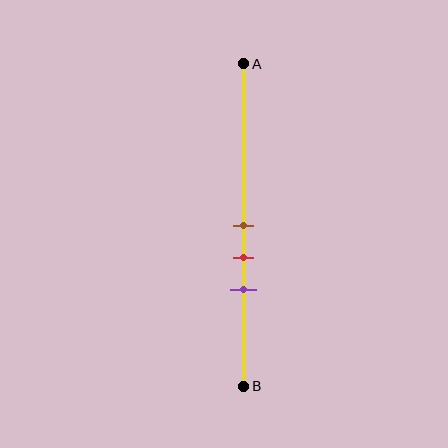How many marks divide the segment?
There are 3 marks dividing the segment.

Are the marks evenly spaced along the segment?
Yes, the marks are approximately evenly spaced.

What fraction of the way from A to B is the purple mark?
The purple mark is approximately 70% (0.7) of the way from A to B.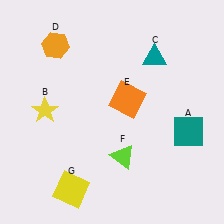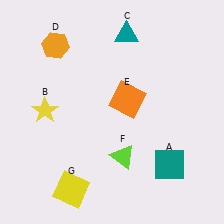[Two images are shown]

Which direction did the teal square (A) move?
The teal square (A) moved down.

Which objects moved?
The objects that moved are: the teal square (A), the teal triangle (C).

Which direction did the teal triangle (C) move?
The teal triangle (C) moved left.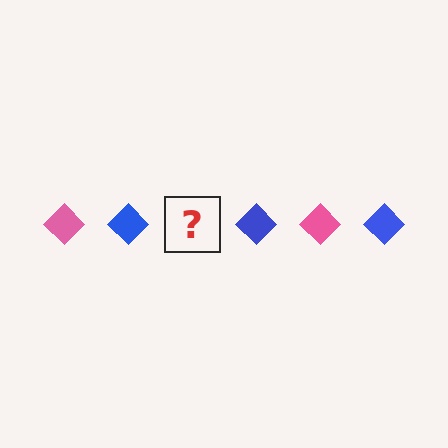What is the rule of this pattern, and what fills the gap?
The rule is that the pattern cycles through pink, blue diamonds. The gap should be filled with a pink diamond.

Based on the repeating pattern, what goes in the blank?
The blank should be a pink diamond.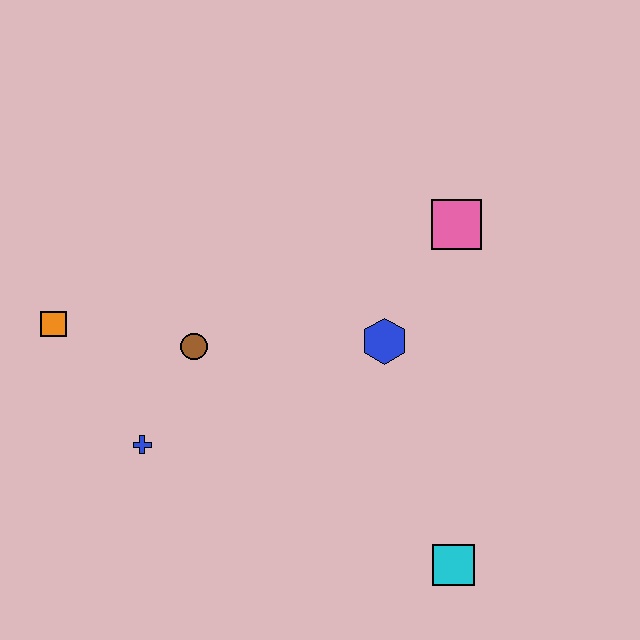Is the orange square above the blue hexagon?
Yes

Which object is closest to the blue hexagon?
The pink square is closest to the blue hexagon.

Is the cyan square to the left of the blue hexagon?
No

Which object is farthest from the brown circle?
The cyan square is farthest from the brown circle.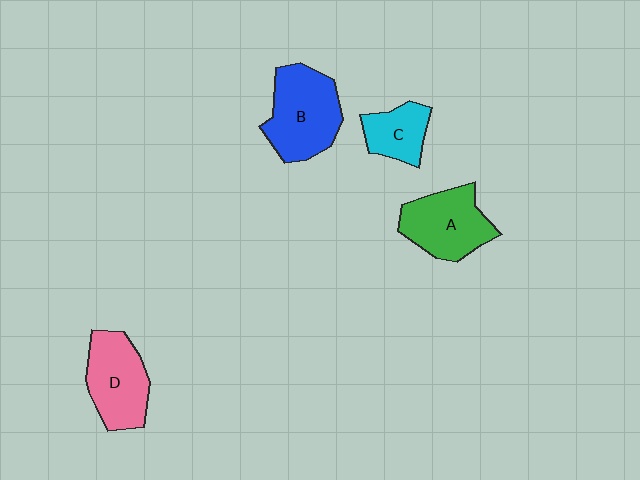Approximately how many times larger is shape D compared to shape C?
Approximately 1.6 times.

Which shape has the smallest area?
Shape C (cyan).